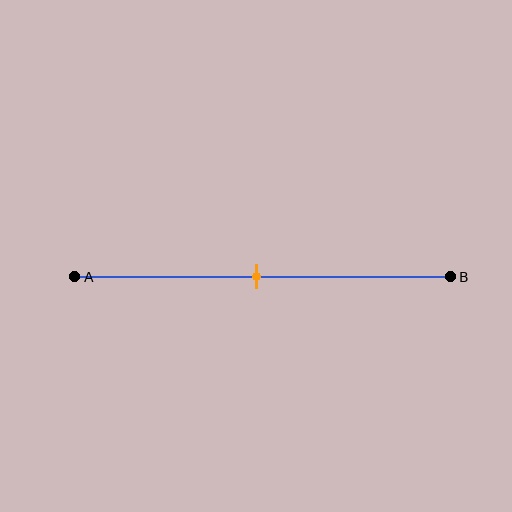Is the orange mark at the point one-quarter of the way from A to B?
No, the mark is at about 50% from A, not at the 25% one-quarter point.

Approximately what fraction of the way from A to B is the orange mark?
The orange mark is approximately 50% of the way from A to B.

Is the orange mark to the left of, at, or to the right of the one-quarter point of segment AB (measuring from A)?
The orange mark is to the right of the one-quarter point of segment AB.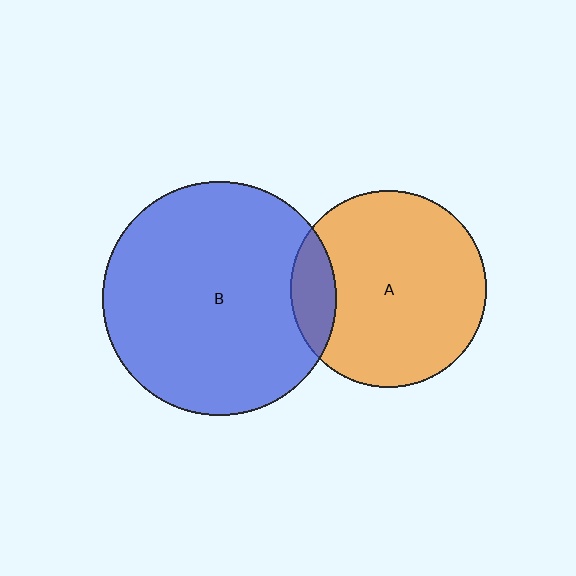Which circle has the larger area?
Circle B (blue).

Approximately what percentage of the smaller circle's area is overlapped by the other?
Approximately 15%.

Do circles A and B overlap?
Yes.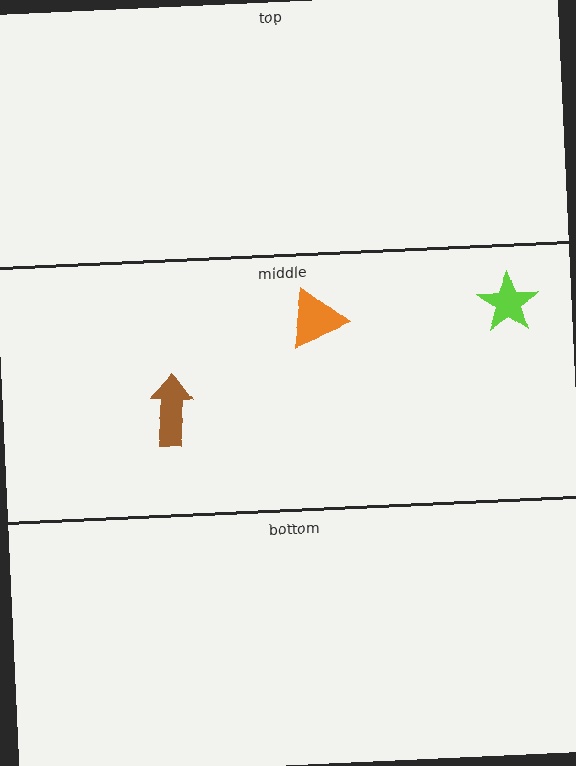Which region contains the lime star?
The middle region.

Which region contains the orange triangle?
The middle region.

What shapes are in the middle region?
The brown arrow, the lime star, the orange triangle.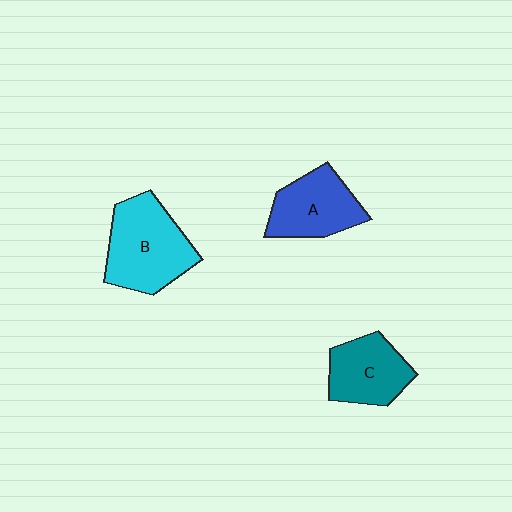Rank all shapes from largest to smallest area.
From largest to smallest: B (cyan), A (blue), C (teal).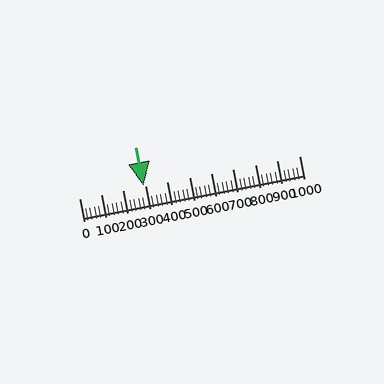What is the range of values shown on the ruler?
The ruler shows values from 0 to 1000.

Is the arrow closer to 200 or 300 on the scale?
The arrow is closer to 300.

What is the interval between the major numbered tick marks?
The major tick marks are spaced 100 units apart.